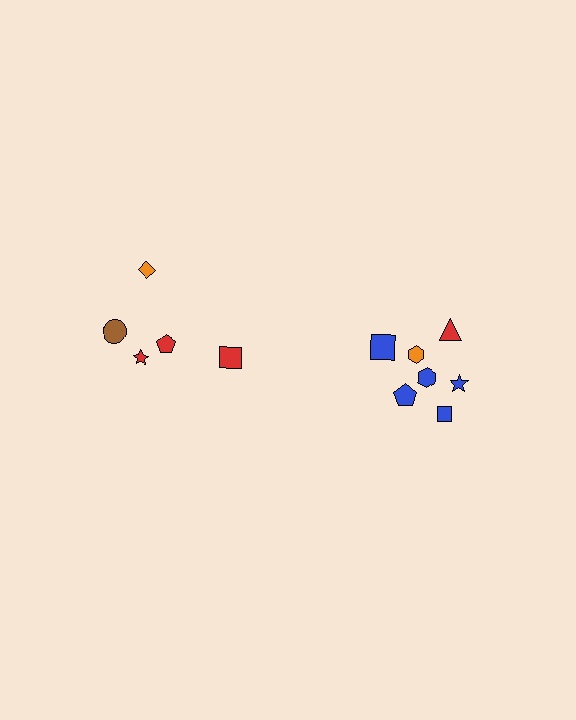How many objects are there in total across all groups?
There are 12 objects.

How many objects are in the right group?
There are 7 objects.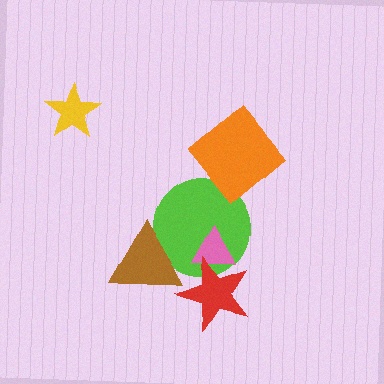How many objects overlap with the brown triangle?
1 object overlaps with the brown triangle.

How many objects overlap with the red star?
2 objects overlap with the red star.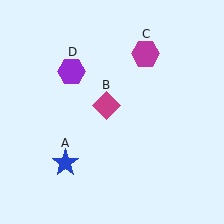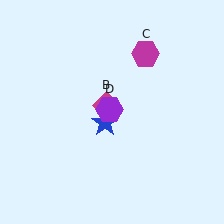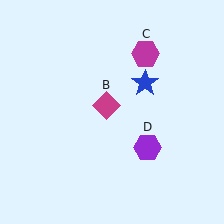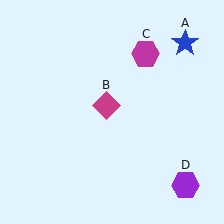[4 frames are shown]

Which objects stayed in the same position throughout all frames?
Magenta diamond (object B) and magenta hexagon (object C) remained stationary.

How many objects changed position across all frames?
2 objects changed position: blue star (object A), purple hexagon (object D).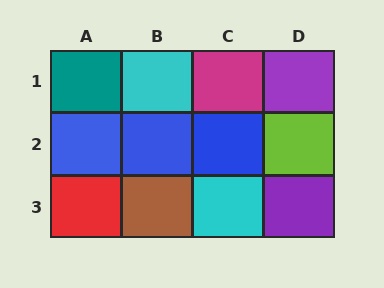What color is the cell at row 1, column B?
Cyan.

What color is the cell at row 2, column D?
Lime.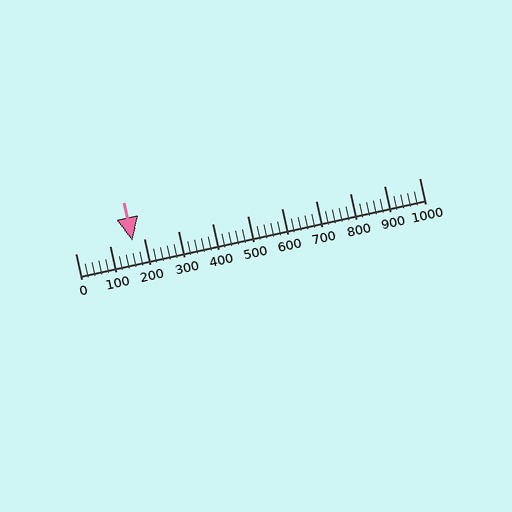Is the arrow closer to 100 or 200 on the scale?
The arrow is closer to 200.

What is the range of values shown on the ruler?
The ruler shows values from 0 to 1000.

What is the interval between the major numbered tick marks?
The major tick marks are spaced 100 units apart.